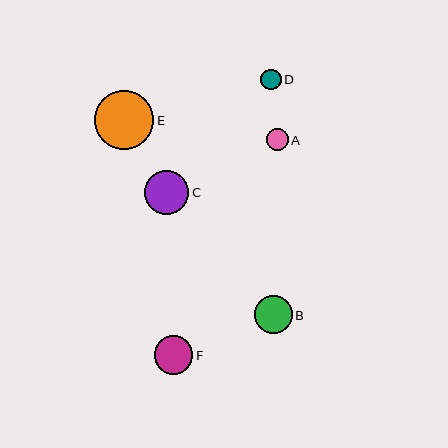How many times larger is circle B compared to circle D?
Circle B is approximately 1.8 times the size of circle D.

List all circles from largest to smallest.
From largest to smallest: E, C, F, B, A, D.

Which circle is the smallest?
Circle D is the smallest with a size of approximately 20 pixels.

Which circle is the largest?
Circle E is the largest with a size of approximately 59 pixels.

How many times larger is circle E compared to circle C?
Circle E is approximately 1.4 times the size of circle C.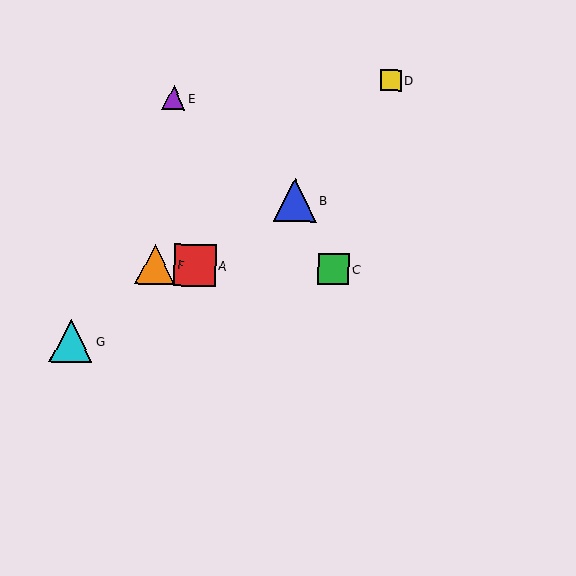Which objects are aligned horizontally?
Objects A, C, F are aligned horizontally.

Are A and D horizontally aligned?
No, A is at y≈265 and D is at y≈80.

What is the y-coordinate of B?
Object B is at y≈200.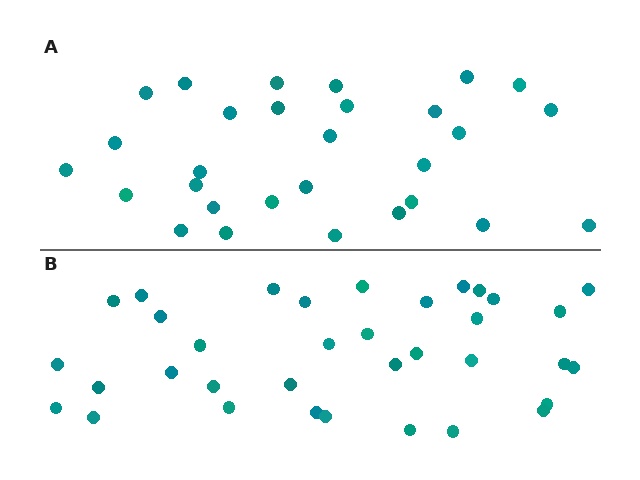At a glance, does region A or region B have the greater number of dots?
Region B (the bottom region) has more dots.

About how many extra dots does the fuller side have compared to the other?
Region B has about 6 more dots than region A.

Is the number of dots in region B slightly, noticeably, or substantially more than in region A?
Region B has only slightly more — the two regions are fairly close. The ratio is roughly 1.2 to 1.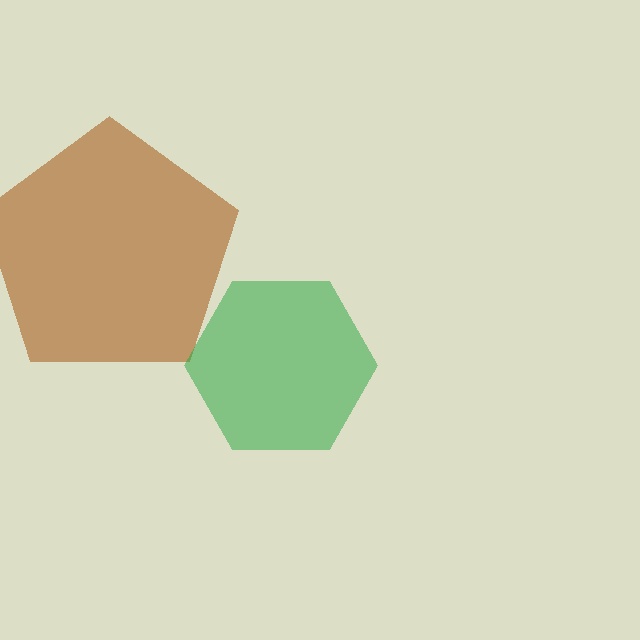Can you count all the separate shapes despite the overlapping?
Yes, there are 2 separate shapes.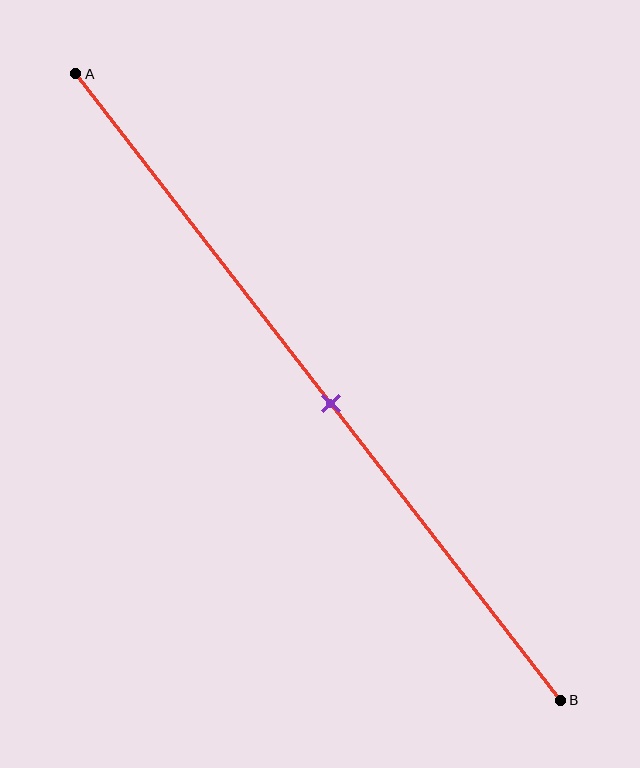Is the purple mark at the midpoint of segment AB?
Yes, the mark is approximately at the midpoint.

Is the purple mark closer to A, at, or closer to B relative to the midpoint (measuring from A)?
The purple mark is approximately at the midpoint of segment AB.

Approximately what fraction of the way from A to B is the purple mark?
The purple mark is approximately 55% of the way from A to B.